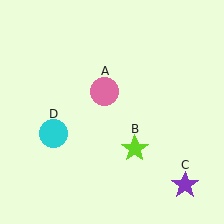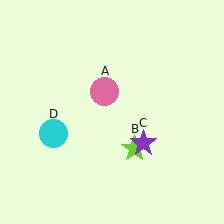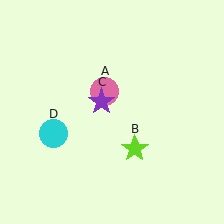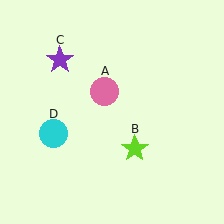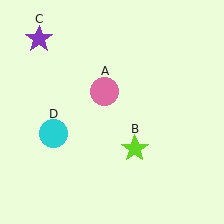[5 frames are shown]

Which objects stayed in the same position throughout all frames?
Pink circle (object A) and lime star (object B) and cyan circle (object D) remained stationary.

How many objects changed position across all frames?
1 object changed position: purple star (object C).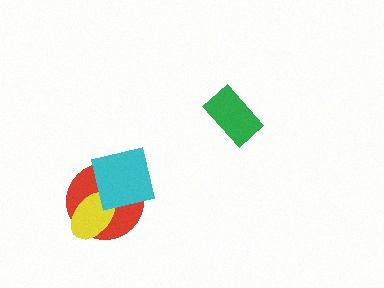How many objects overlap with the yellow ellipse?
1 object overlaps with the yellow ellipse.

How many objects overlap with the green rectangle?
0 objects overlap with the green rectangle.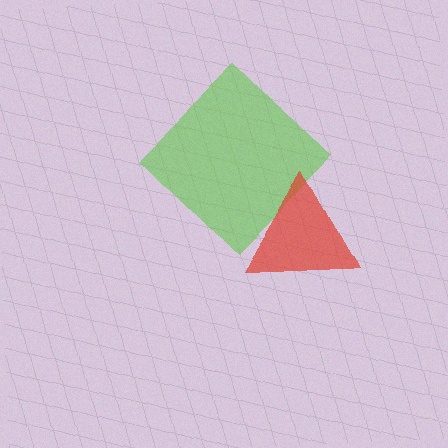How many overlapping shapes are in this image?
There are 2 overlapping shapes in the image.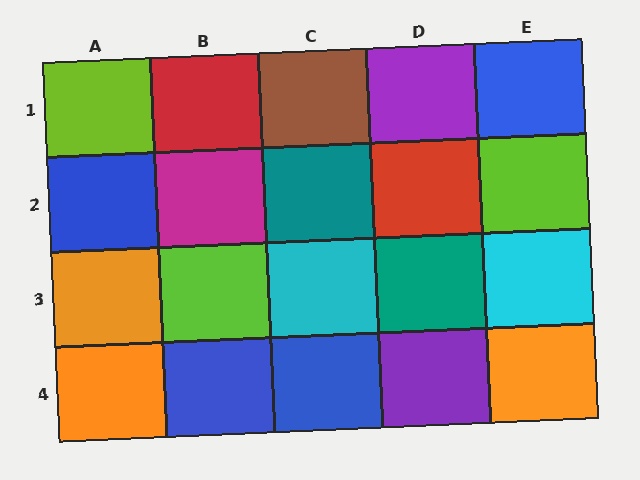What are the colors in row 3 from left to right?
Orange, lime, cyan, teal, cyan.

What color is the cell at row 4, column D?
Purple.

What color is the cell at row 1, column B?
Red.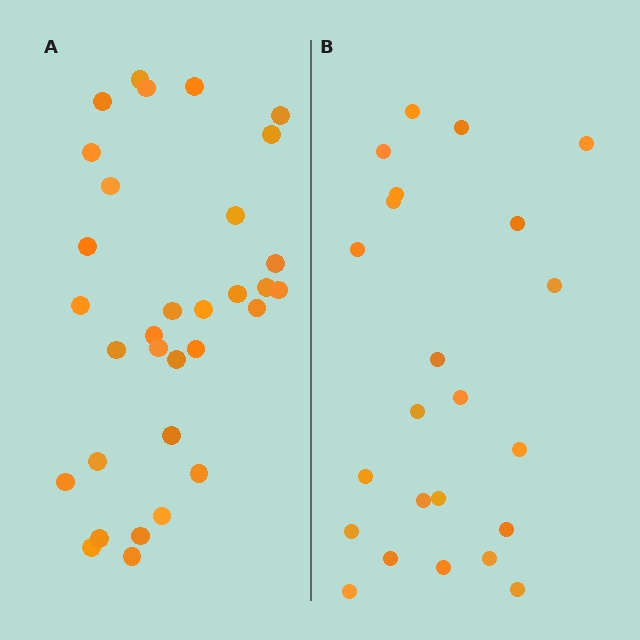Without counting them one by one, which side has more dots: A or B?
Region A (the left region) has more dots.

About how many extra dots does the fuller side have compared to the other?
Region A has roughly 8 or so more dots than region B.